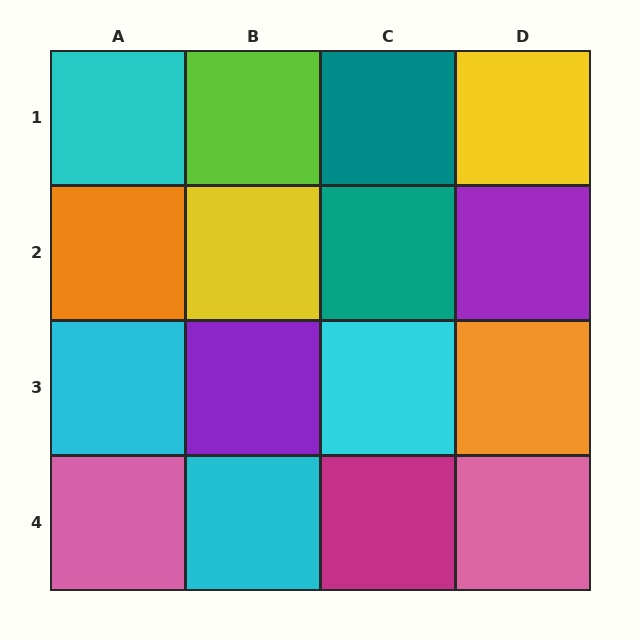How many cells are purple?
2 cells are purple.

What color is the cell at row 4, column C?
Magenta.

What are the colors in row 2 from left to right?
Orange, yellow, teal, purple.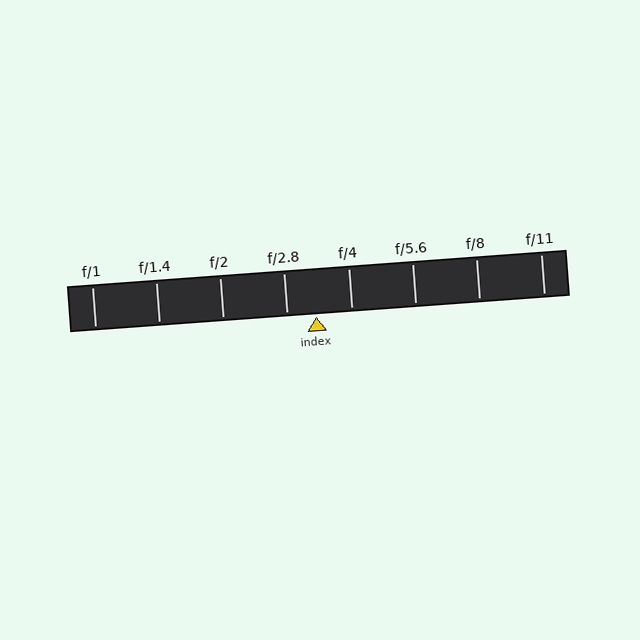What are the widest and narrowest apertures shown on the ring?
The widest aperture shown is f/1 and the narrowest is f/11.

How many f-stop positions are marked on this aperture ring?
There are 8 f-stop positions marked.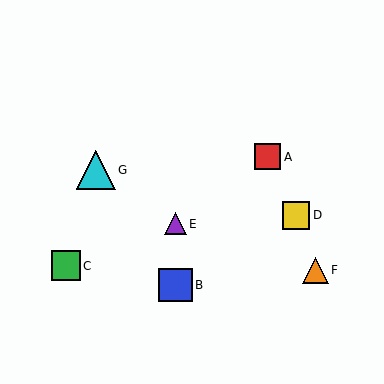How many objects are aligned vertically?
2 objects (B, E) are aligned vertically.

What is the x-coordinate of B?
Object B is at x≈175.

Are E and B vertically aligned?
Yes, both are at x≈175.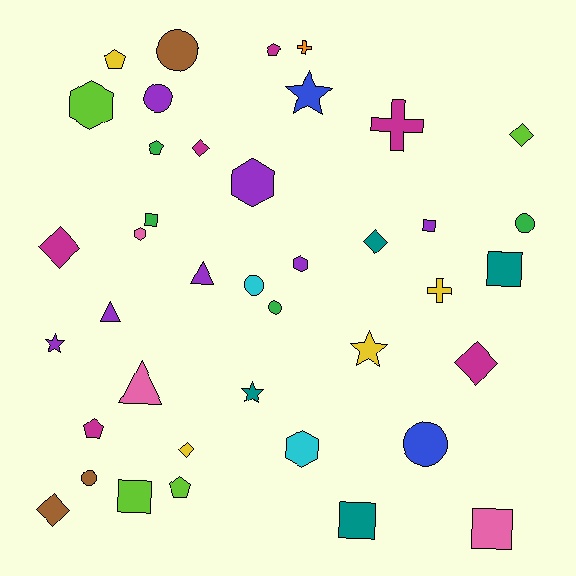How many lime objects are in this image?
There are 4 lime objects.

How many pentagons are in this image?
There are 5 pentagons.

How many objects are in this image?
There are 40 objects.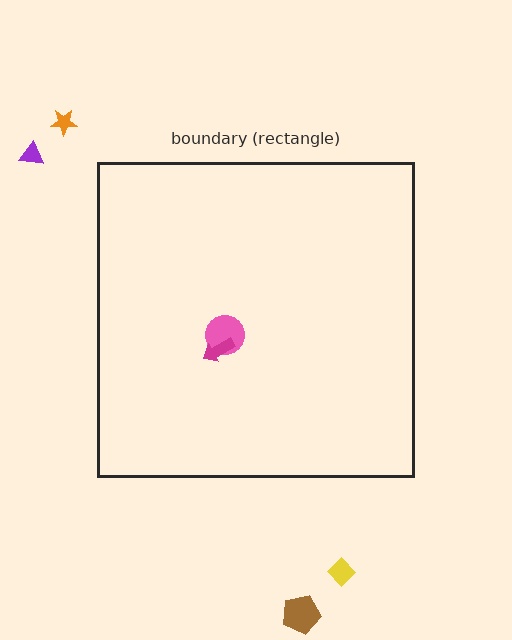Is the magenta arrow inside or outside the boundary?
Inside.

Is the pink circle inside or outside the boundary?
Inside.